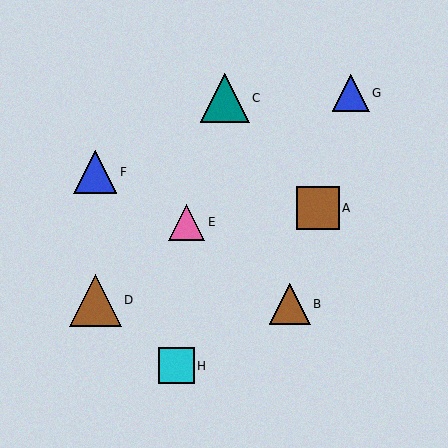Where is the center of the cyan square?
The center of the cyan square is at (176, 366).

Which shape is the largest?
The brown triangle (labeled D) is the largest.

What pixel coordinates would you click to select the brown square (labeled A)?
Click at (318, 208) to select the brown square A.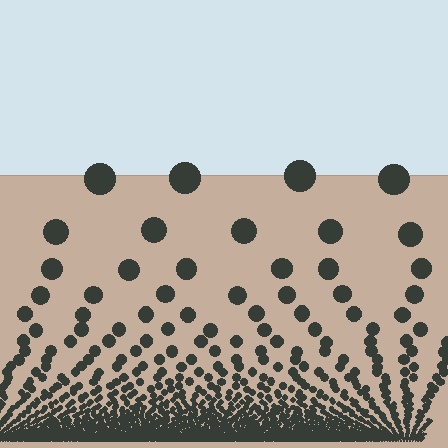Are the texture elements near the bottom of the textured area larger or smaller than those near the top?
Smaller. The gradient is inverted — elements near the bottom are smaller and denser.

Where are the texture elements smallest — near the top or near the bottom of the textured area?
Near the bottom.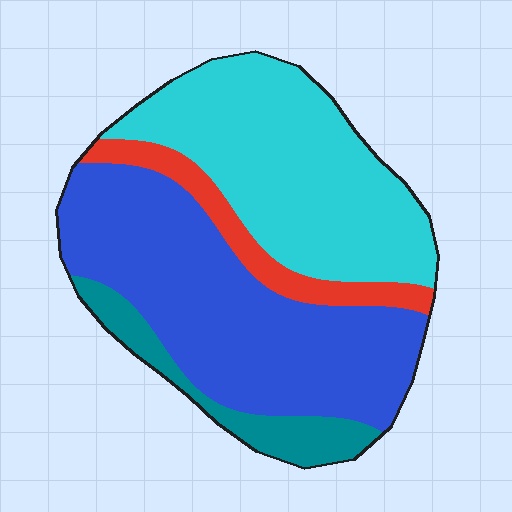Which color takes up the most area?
Blue, at roughly 45%.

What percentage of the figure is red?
Red covers about 10% of the figure.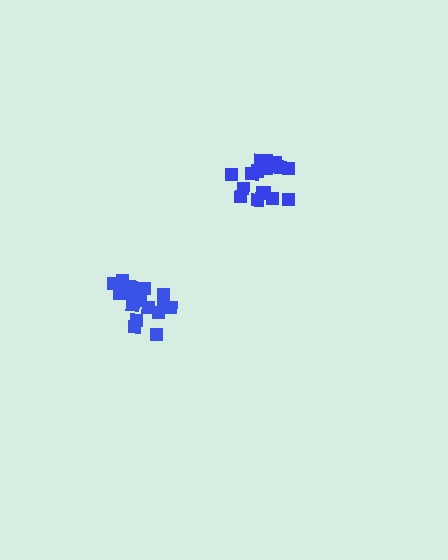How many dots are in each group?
Group 1: 17 dots, Group 2: 17 dots (34 total).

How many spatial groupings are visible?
There are 2 spatial groupings.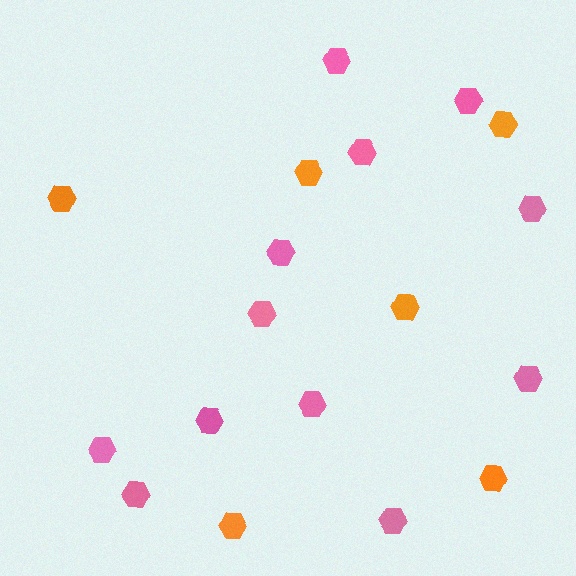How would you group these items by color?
There are 2 groups: one group of orange hexagons (6) and one group of pink hexagons (12).